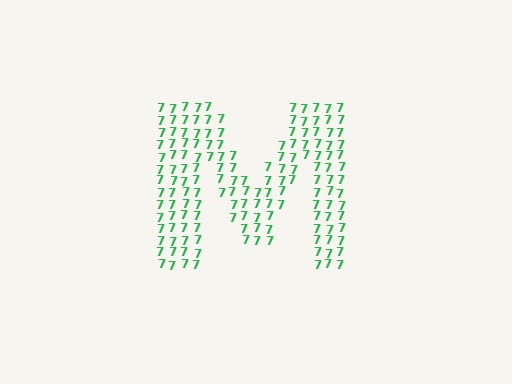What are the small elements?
The small elements are digit 7's.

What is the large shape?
The large shape is the letter M.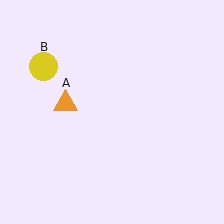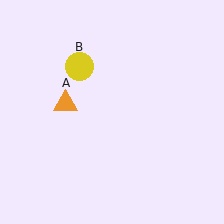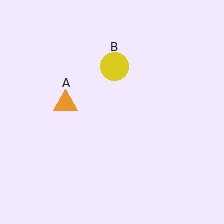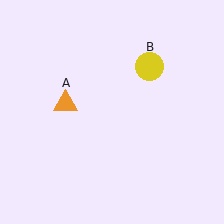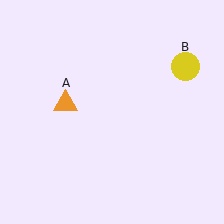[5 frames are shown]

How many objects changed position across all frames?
1 object changed position: yellow circle (object B).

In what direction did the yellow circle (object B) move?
The yellow circle (object B) moved right.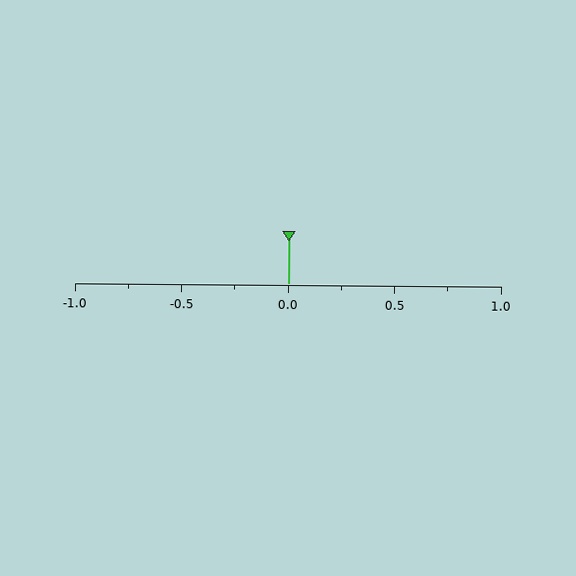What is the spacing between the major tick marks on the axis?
The major ticks are spaced 0.5 apart.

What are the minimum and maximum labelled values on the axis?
The axis runs from -1.0 to 1.0.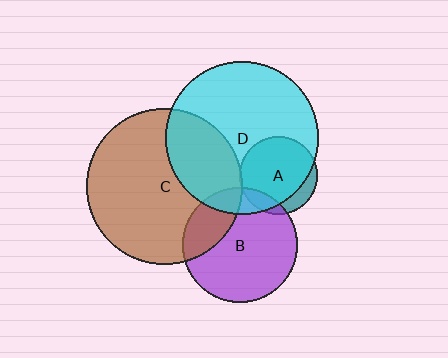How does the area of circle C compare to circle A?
Approximately 4.0 times.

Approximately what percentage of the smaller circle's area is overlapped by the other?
Approximately 85%.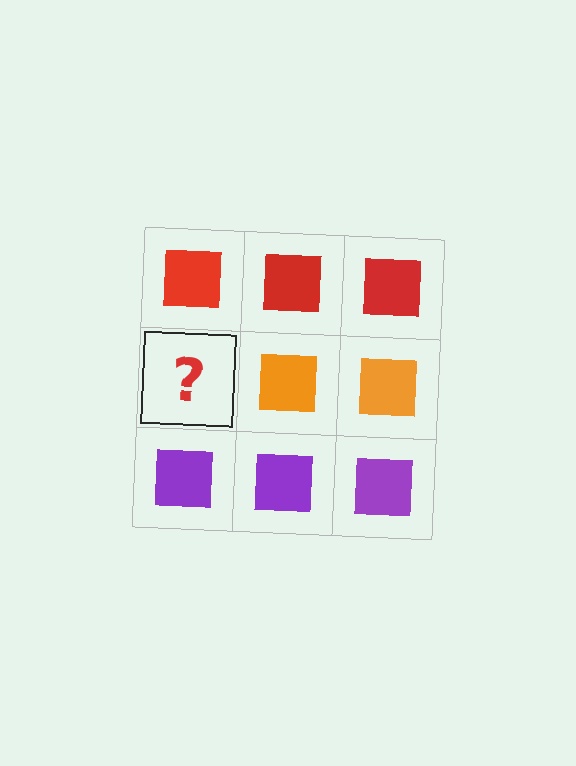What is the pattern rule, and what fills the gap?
The rule is that each row has a consistent color. The gap should be filled with an orange square.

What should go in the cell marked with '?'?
The missing cell should contain an orange square.